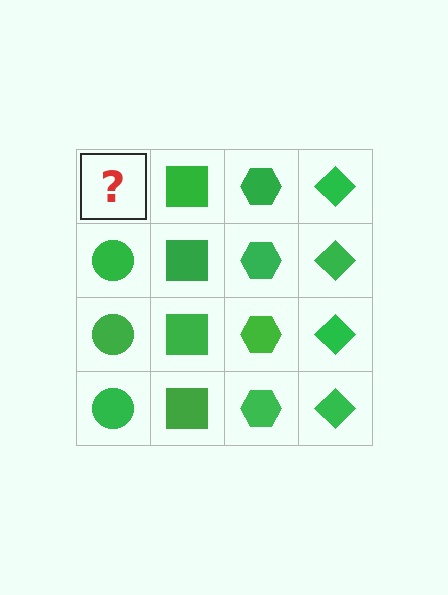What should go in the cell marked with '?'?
The missing cell should contain a green circle.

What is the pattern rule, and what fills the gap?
The rule is that each column has a consistent shape. The gap should be filled with a green circle.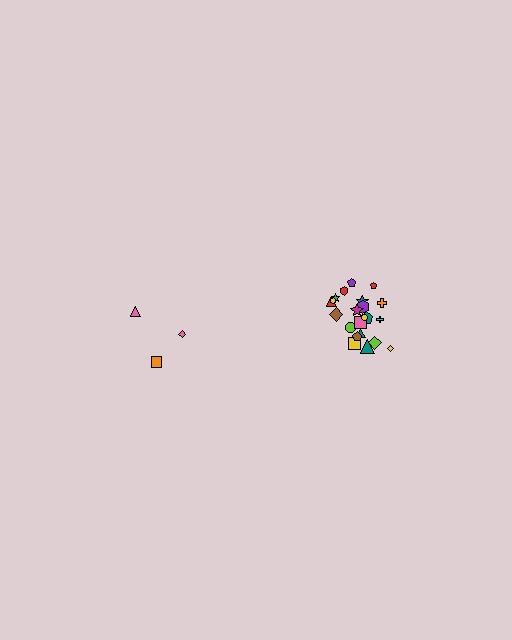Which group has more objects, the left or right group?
The right group.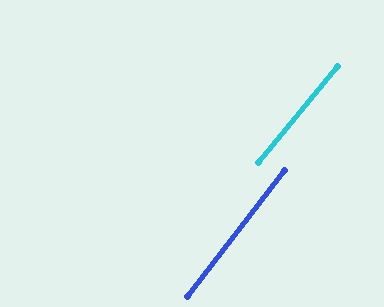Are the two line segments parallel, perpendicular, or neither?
Parallel — their directions differ by only 1.9°.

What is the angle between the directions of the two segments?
Approximately 2 degrees.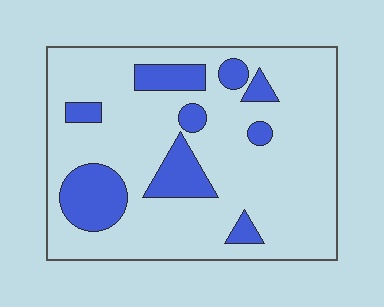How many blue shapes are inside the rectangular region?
9.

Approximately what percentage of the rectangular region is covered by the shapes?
Approximately 20%.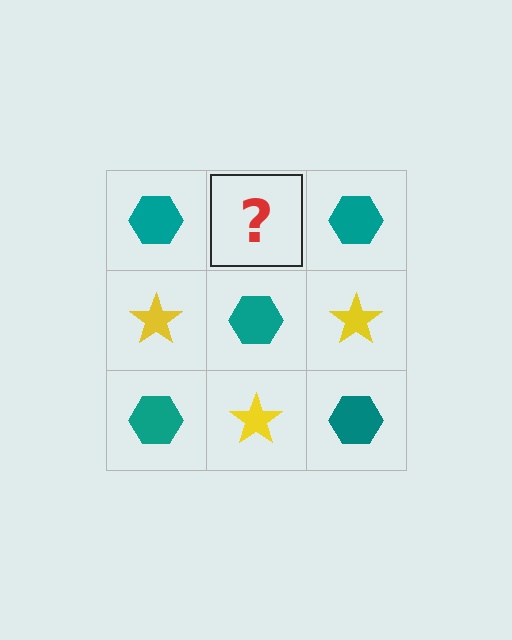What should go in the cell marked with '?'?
The missing cell should contain a yellow star.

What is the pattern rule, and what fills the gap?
The rule is that it alternates teal hexagon and yellow star in a checkerboard pattern. The gap should be filled with a yellow star.